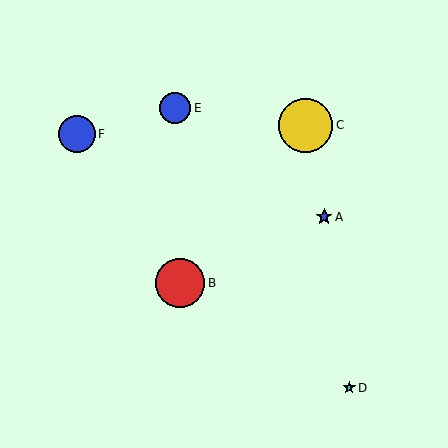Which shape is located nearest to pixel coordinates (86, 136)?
The blue circle (labeled F) at (77, 134) is nearest to that location.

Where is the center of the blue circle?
The center of the blue circle is at (77, 134).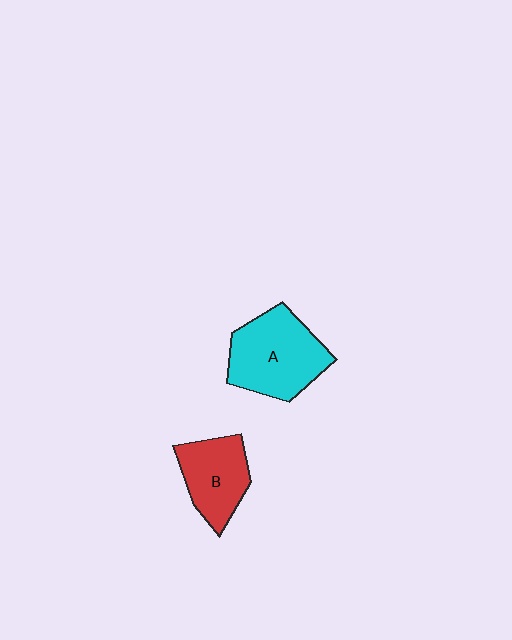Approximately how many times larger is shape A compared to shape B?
Approximately 1.4 times.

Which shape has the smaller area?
Shape B (red).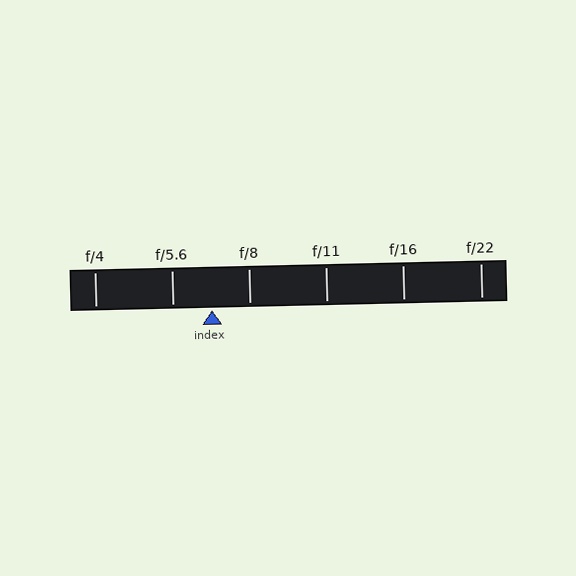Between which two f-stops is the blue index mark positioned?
The index mark is between f/5.6 and f/8.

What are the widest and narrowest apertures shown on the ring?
The widest aperture shown is f/4 and the narrowest is f/22.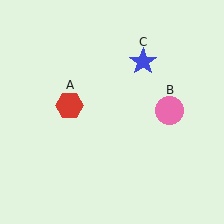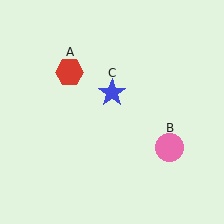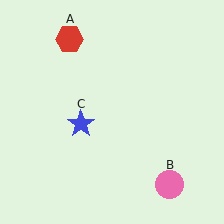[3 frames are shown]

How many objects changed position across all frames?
3 objects changed position: red hexagon (object A), pink circle (object B), blue star (object C).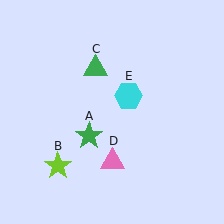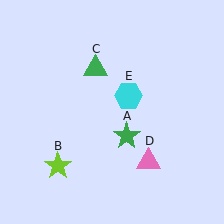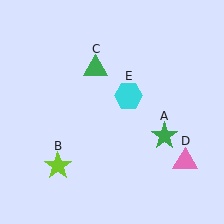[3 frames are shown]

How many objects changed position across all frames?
2 objects changed position: green star (object A), pink triangle (object D).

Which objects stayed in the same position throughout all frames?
Lime star (object B) and green triangle (object C) and cyan hexagon (object E) remained stationary.